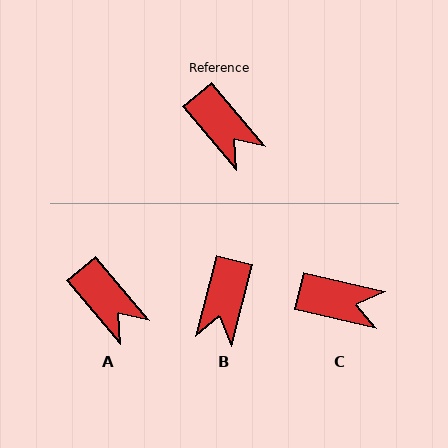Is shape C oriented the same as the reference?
No, it is off by about 37 degrees.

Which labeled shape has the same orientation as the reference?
A.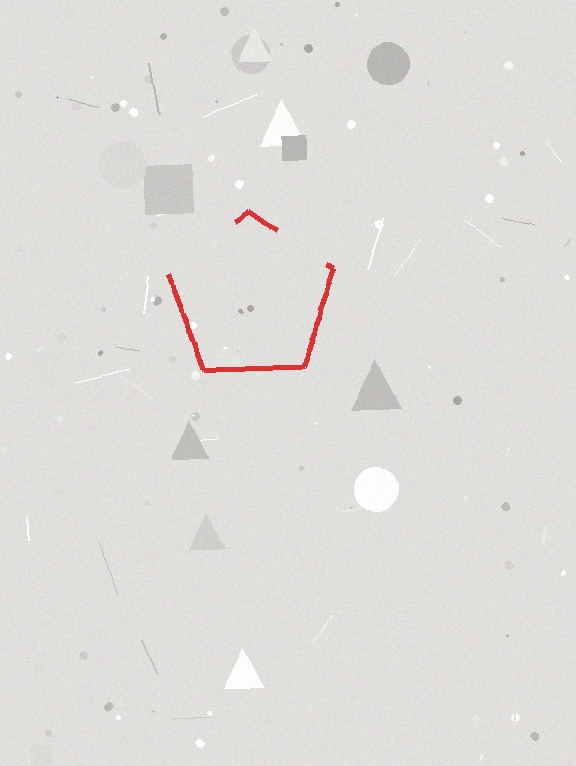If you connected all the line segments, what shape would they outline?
They would outline a pentagon.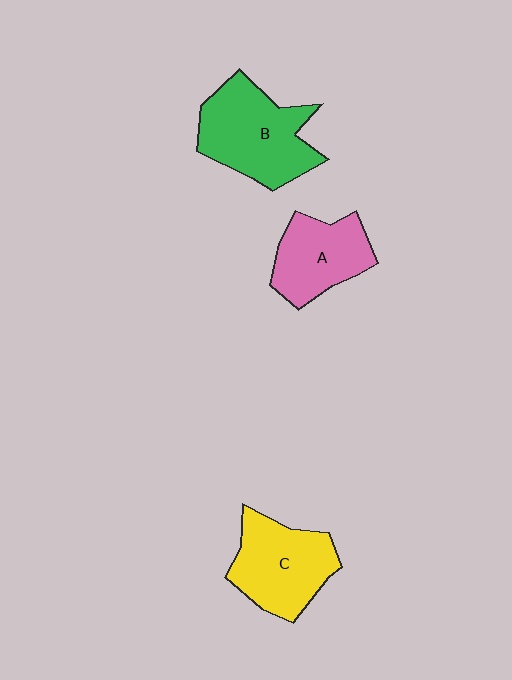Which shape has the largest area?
Shape B (green).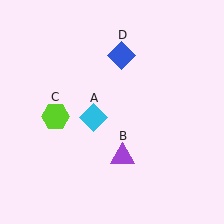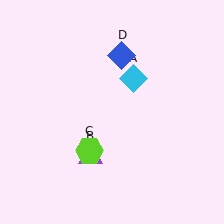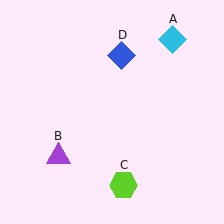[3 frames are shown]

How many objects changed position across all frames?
3 objects changed position: cyan diamond (object A), purple triangle (object B), lime hexagon (object C).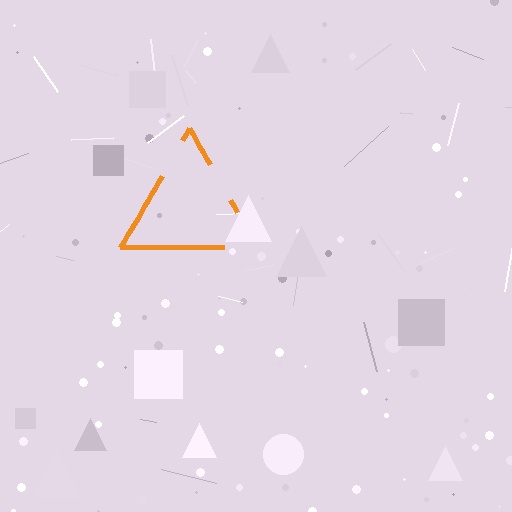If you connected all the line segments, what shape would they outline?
They would outline a triangle.